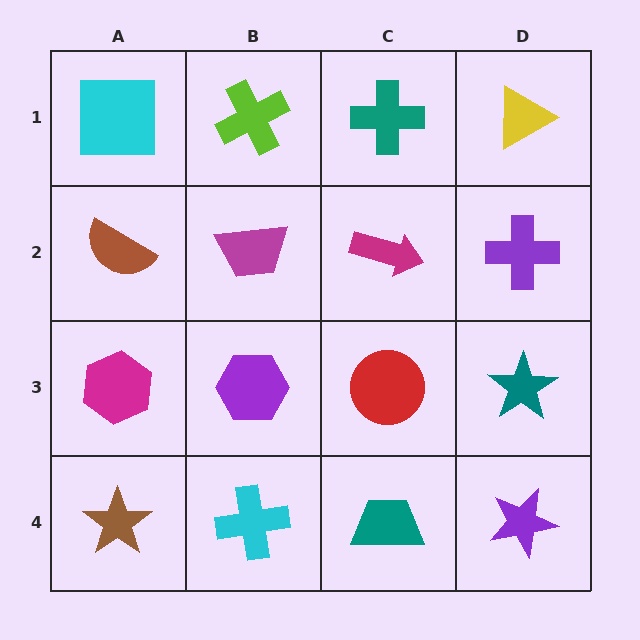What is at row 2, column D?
A purple cross.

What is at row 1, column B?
A lime cross.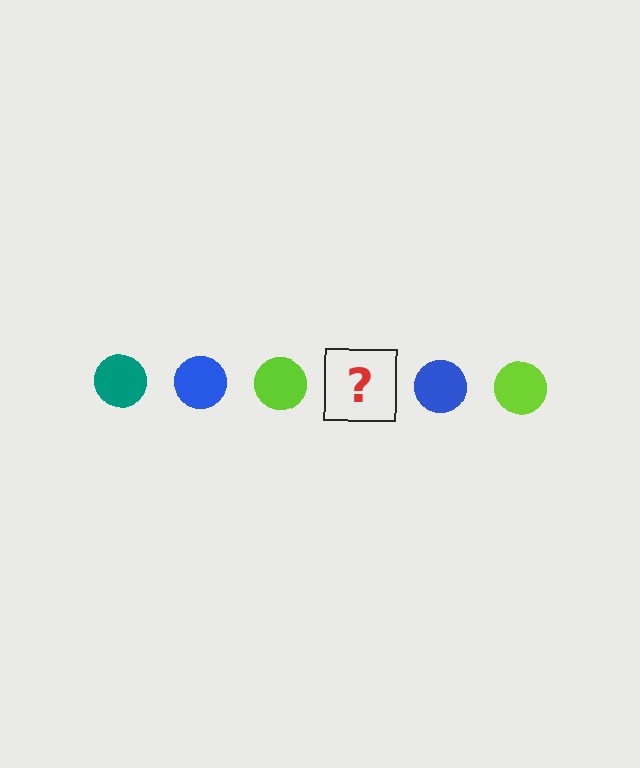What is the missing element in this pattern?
The missing element is a teal circle.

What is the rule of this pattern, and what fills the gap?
The rule is that the pattern cycles through teal, blue, lime circles. The gap should be filled with a teal circle.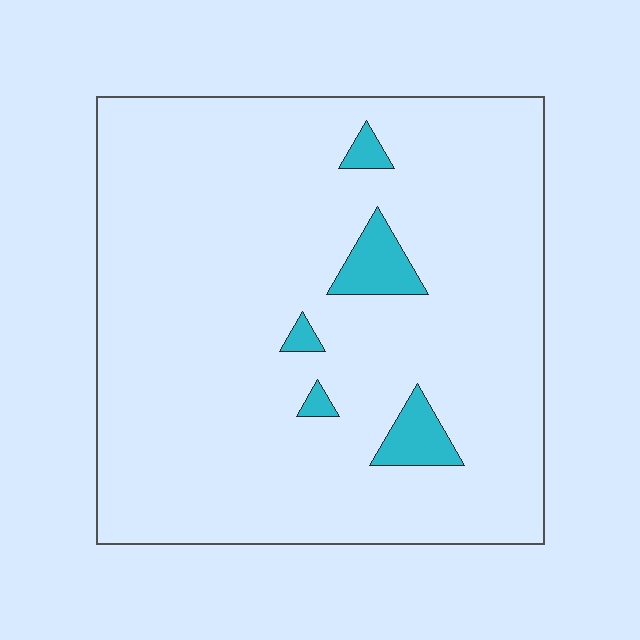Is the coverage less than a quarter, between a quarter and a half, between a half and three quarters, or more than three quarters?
Less than a quarter.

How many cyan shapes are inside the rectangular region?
5.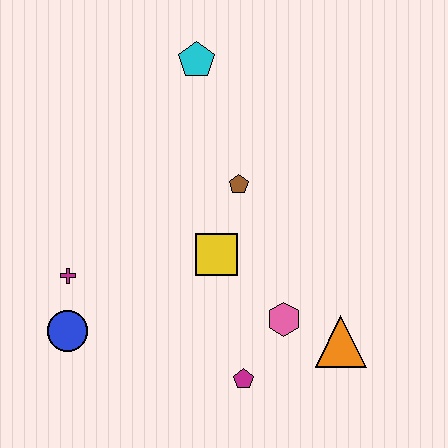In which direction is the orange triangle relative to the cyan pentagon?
The orange triangle is below the cyan pentagon.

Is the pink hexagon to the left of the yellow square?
No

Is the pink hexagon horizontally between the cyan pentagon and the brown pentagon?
No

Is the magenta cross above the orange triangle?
Yes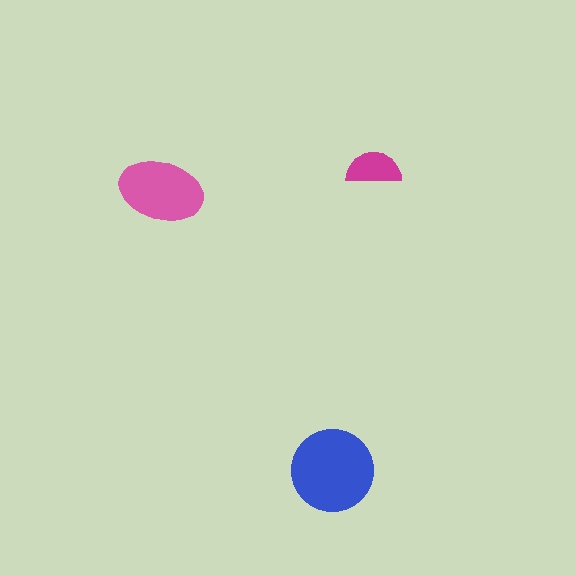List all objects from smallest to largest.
The magenta semicircle, the pink ellipse, the blue circle.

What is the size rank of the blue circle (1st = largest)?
1st.